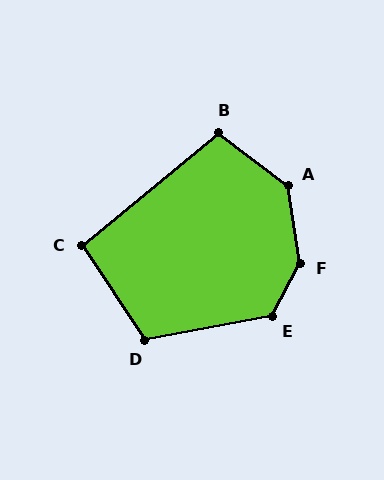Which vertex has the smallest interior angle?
C, at approximately 96 degrees.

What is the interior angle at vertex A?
Approximately 136 degrees (obtuse).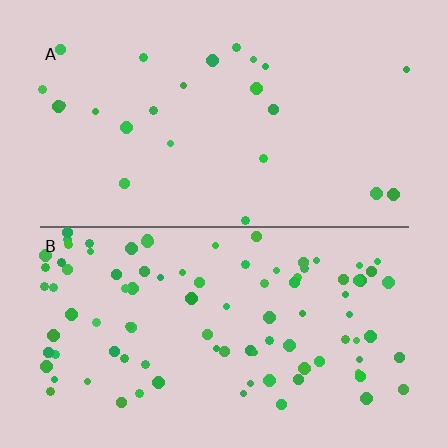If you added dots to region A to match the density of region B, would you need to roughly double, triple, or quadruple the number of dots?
Approximately quadruple.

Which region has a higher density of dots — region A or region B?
B (the bottom).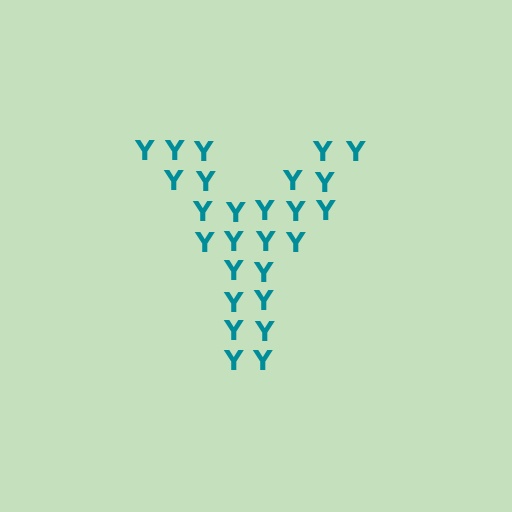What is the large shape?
The large shape is the letter Y.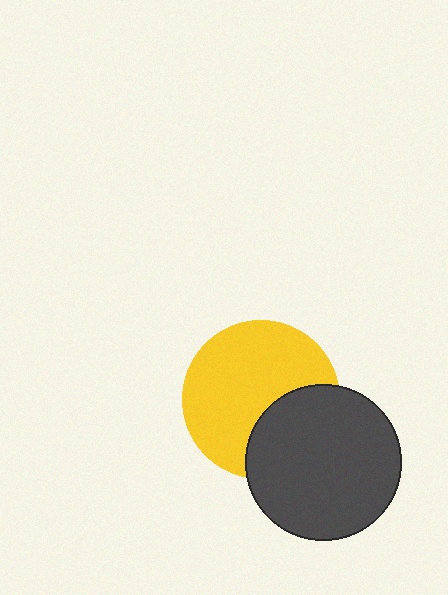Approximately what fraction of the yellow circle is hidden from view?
Roughly 32% of the yellow circle is hidden behind the dark gray circle.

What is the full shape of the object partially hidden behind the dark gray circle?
The partially hidden object is a yellow circle.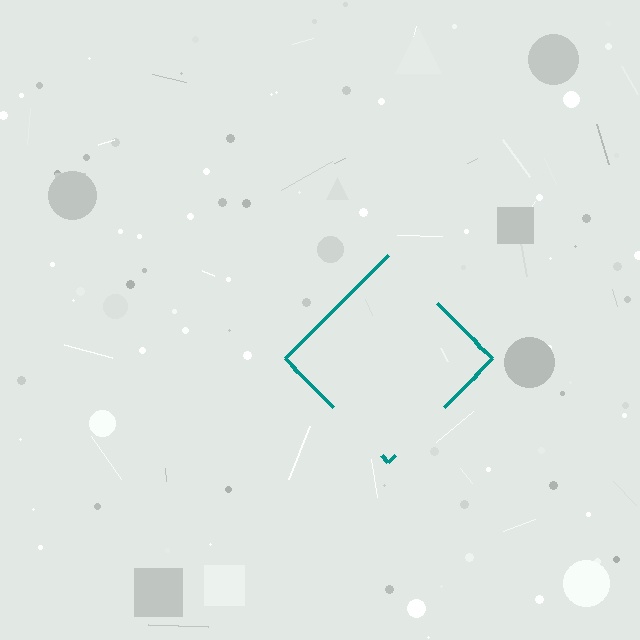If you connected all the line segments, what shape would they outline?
They would outline a diamond.